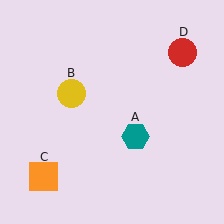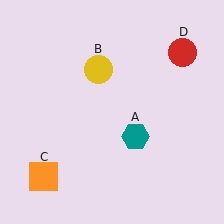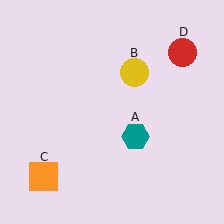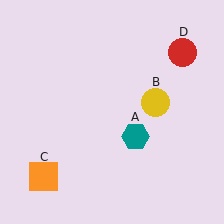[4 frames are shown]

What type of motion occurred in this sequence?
The yellow circle (object B) rotated clockwise around the center of the scene.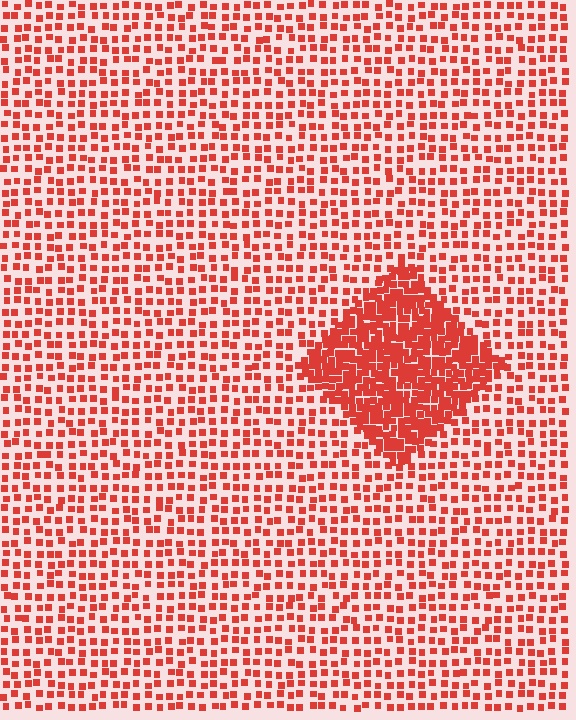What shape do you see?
I see a diamond.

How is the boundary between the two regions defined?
The boundary is defined by a change in element density (approximately 2.6x ratio). All elements are the same color, size, and shape.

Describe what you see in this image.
The image contains small red elements arranged at two different densities. A diamond-shaped region is visible where the elements are more densely packed than the surrounding area.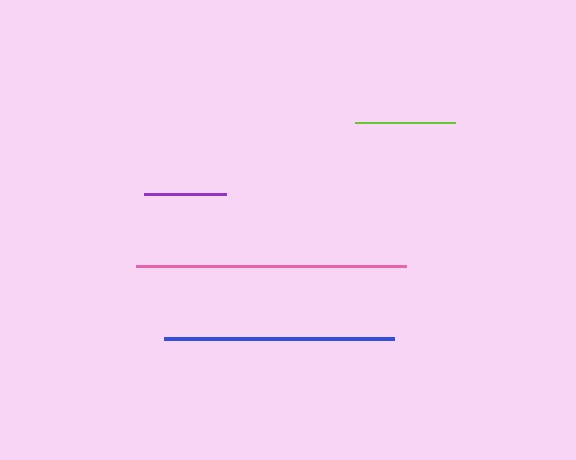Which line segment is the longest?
The pink line is the longest at approximately 270 pixels.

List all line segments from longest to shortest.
From longest to shortest: pink, blue, lime, purple.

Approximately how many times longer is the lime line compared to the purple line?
The lime line is approximately 1.2 times the length of the purple line.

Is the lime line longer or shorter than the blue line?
The blue line is longer than the lime line.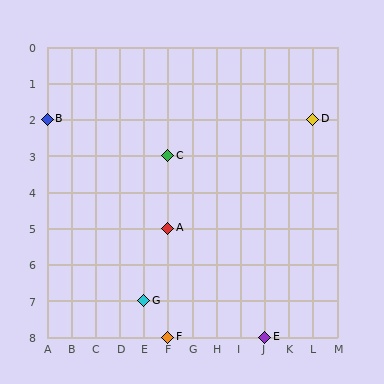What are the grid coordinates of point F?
Point F is at grid coordinates (F, 8).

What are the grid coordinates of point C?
Point C is at grid coordinates (F, 3).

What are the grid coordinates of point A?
Point A is at grid coordinates (F, 5).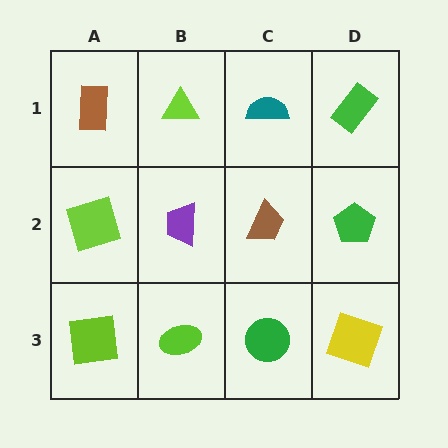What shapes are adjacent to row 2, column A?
A brown rectangle (row 1, column A), a lime square (row 3, column A), a purple trapezoid (row 2, column B).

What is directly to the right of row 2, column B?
A brown trapezoid.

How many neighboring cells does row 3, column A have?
2.